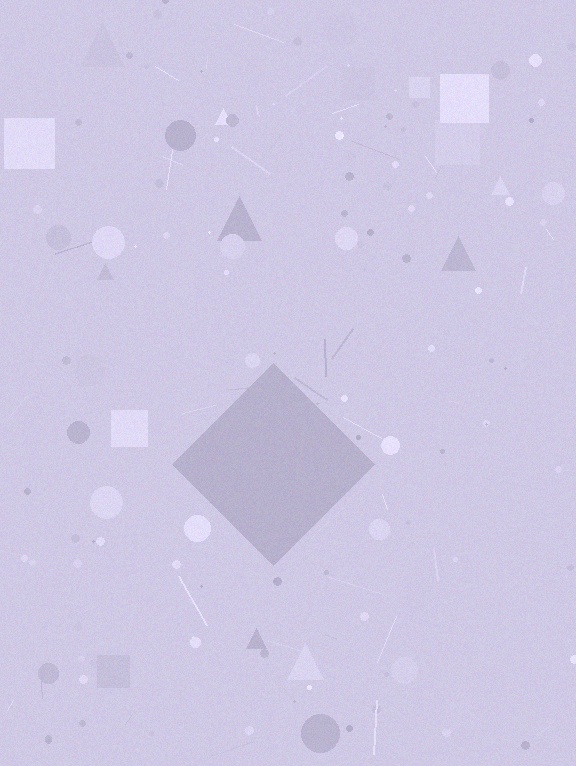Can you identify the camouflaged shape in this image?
The camouflaged shape is a diamond.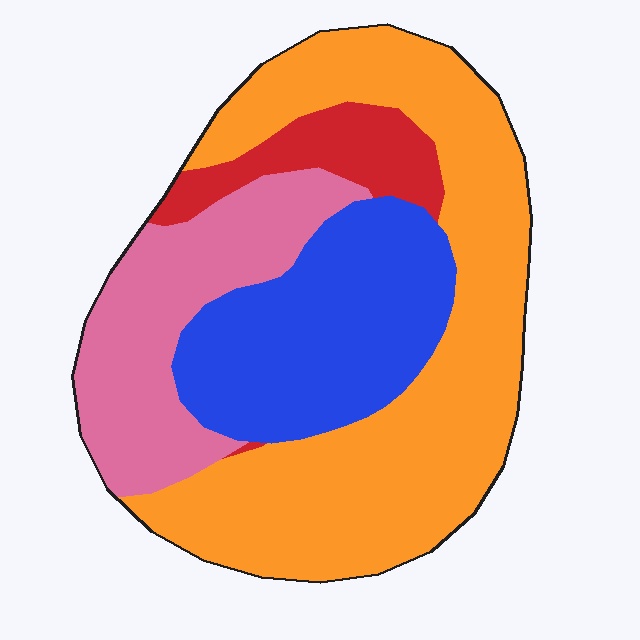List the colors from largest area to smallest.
From largest to smallest: orange, blue, pink, red.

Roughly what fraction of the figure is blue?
Blue takes up about one quarter (1/4) of the figure.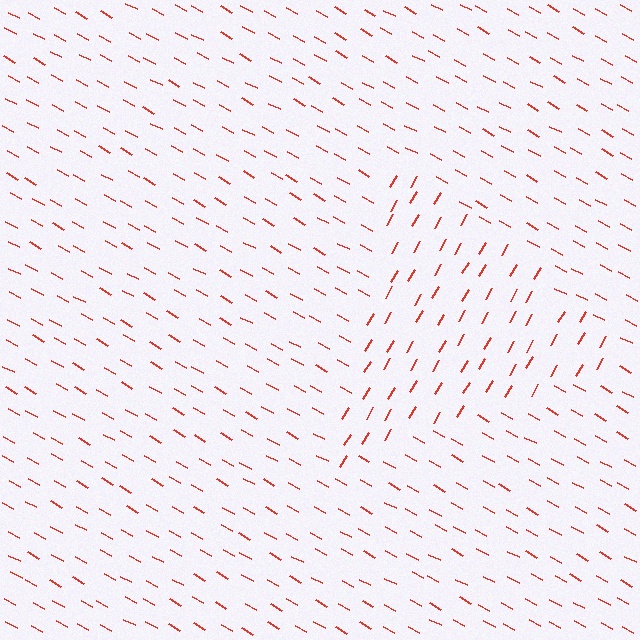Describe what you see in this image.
The image is filled with small red line segments. A triangle region in the image has lines oriented differently from the surrounding lines, creating a visible texture boundary.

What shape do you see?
I see a triangle.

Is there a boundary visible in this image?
Yes, there is a texture boundary formed by a change in line orientation.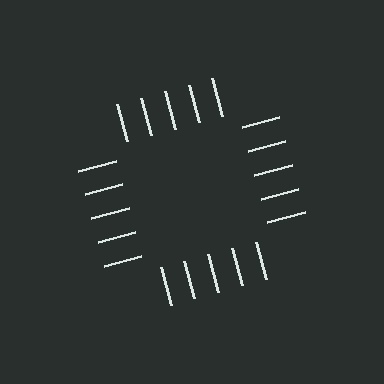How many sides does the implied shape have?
4 sides — the line-ends trace a square.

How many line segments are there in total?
20 — 5 along each of the 4 edges.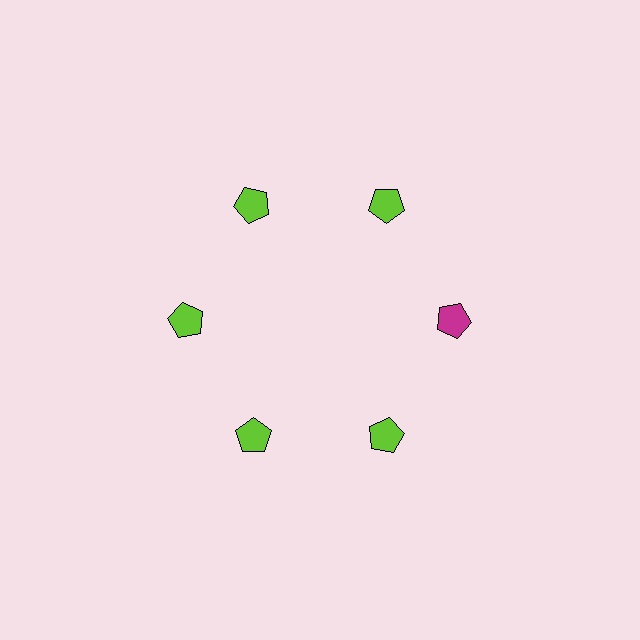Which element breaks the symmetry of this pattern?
The magenta pentagon at roughly the 3 o'clock position breaks the symmetry. All other shapes are lime pentagons.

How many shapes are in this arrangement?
There are 6 shapes arranged in a ring pattern.